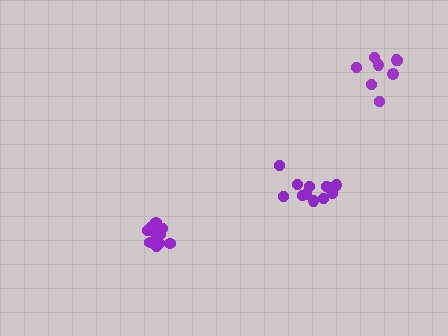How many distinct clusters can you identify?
There are 3 distinct clusters.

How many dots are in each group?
Group 1: 8 dots, Group 2: 12 dots, Group 3: 12 dots (32 total).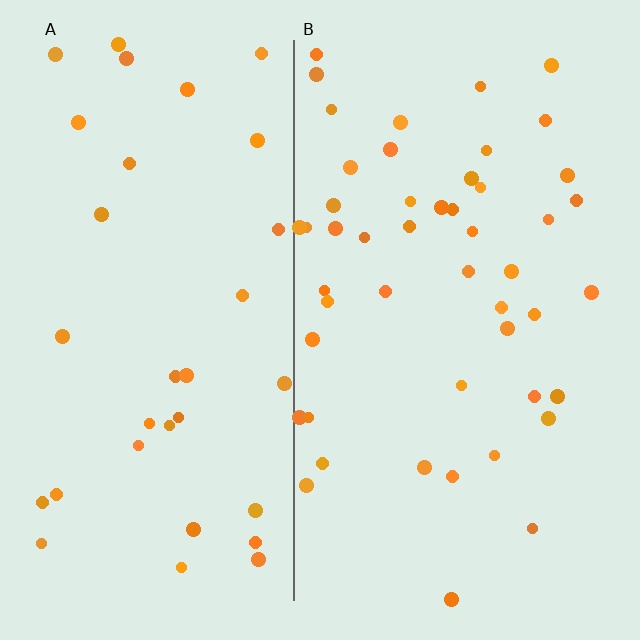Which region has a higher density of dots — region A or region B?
B (the right).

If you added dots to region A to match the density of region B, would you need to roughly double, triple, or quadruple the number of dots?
Approximately double.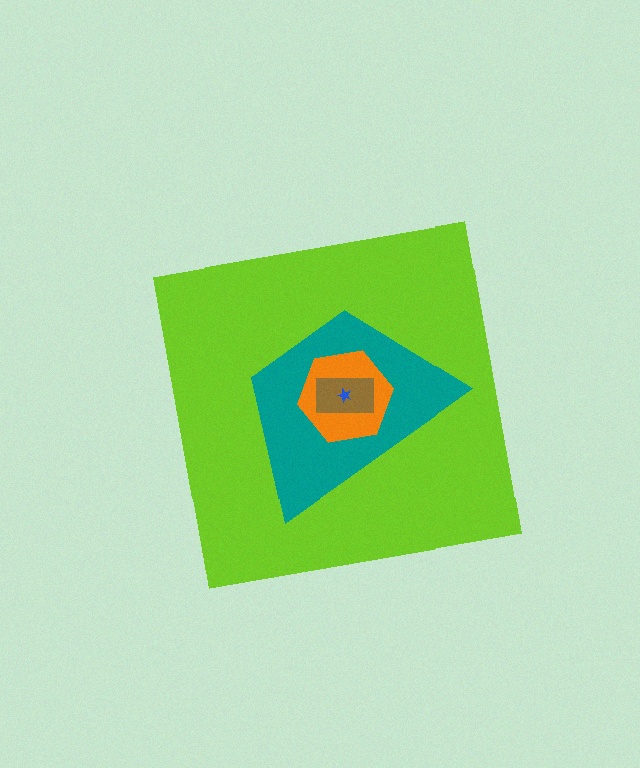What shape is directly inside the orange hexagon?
The brown rectangle.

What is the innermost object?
The blue star.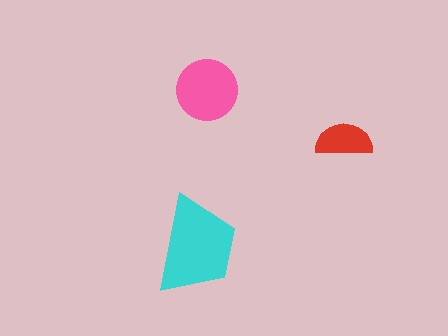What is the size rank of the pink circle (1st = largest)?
2nd.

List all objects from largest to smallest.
The cyan trapezoid, the pink circle, the red semicircle.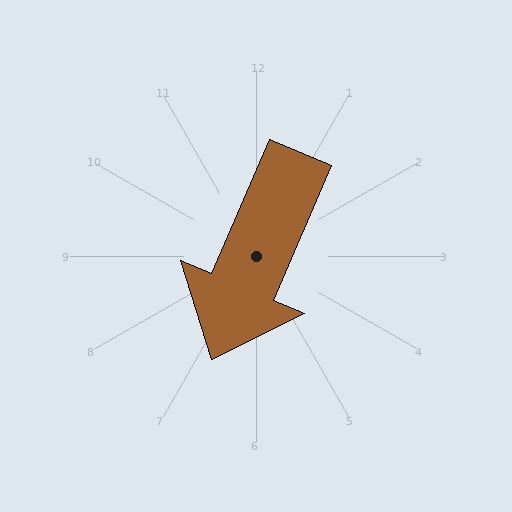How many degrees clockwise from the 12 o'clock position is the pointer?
Approximately 203 degrees.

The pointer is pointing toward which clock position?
Roughly 7 o'clock.